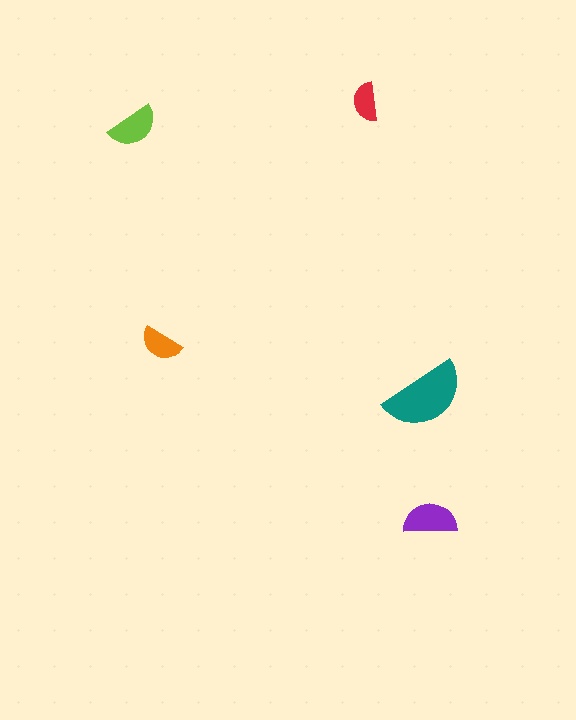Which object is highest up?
The red semicircle is topmost.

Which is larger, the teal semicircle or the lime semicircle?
The teal one.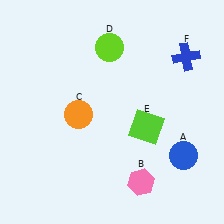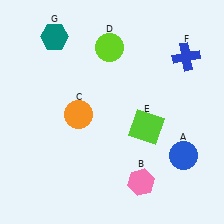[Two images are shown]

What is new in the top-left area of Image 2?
A teal hexagon (G) was added in the top-left area of Image 2.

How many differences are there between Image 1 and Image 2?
There is 1 difference between the two images.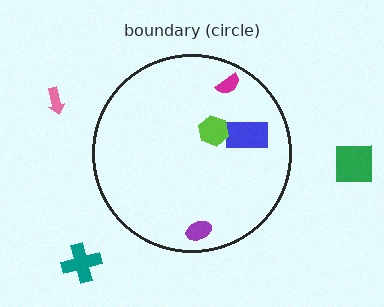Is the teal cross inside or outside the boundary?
Outside.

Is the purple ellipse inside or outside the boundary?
Inside.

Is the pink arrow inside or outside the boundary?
Outside.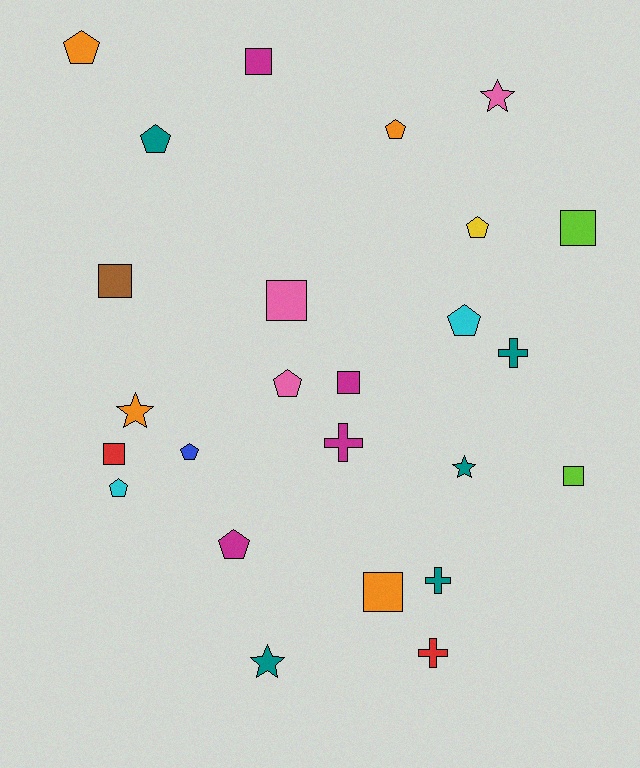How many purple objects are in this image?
There are no purple objects.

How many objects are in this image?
There are 25 objects.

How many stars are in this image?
There are 4 stars.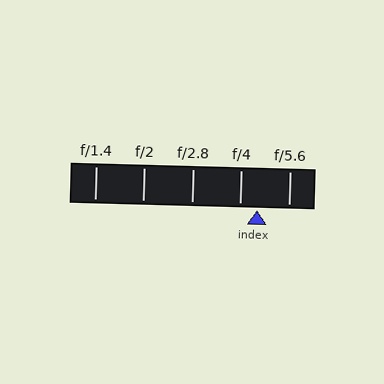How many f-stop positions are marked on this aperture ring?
There are 5 f-stop positions marked.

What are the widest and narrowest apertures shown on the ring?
The widest aperture shown is f/1.4 and the narrowest is f/5.6.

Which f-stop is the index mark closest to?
The index mark is closest to f/4.